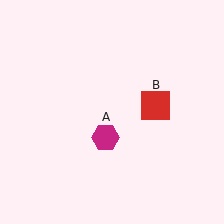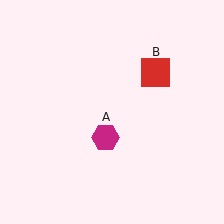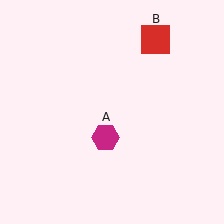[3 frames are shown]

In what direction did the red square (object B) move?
The red square (object B) moved up.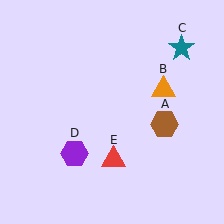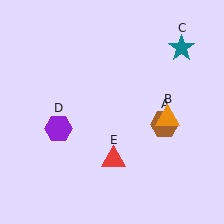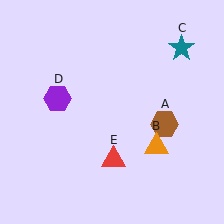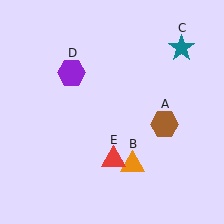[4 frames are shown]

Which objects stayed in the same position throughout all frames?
Brown hexagon (object A) and teal star (object C) and red triangle (object E) remained stationary.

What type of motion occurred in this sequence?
The orange triangle (object B), purple hexagon (object D) rotated clockwise around the center of the scene.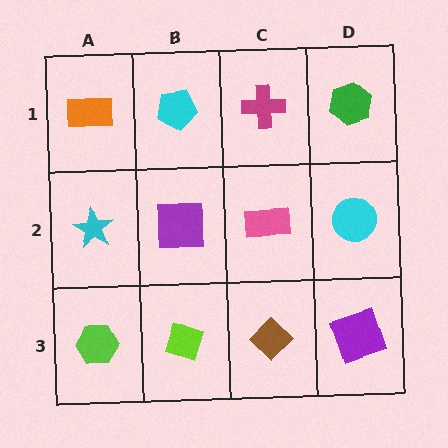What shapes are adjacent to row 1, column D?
A cyan circle (row 2, column D), a magenta cross (row 1, column C).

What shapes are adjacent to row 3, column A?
A cyan star (row 2, column A), a lime diamond (row 3, column B).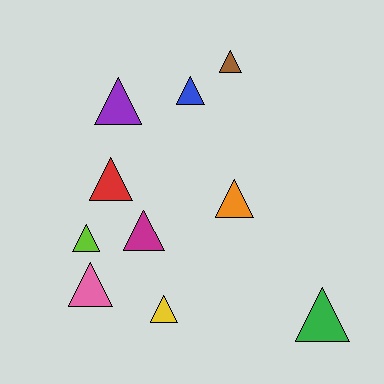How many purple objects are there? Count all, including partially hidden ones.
There is 1 purple object.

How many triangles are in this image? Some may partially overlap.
There are 10 triangles.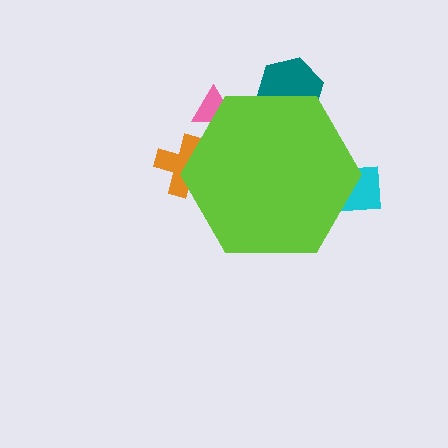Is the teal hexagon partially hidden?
Yes, the teal hexagon is partially hidden behind the lime hexagon.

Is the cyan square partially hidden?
Yes, the cyan square is partially hidden behind the lime hexagon.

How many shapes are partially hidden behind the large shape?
4 shapes are partially hidden.